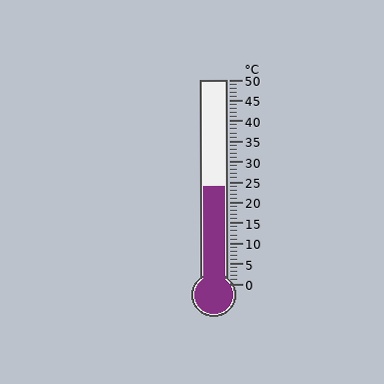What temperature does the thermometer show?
The thermometer shows approximately 24°C.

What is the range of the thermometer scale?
The thermometer scale ranges from 0°C to 50°C.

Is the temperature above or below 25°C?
The temperature is below 25°C.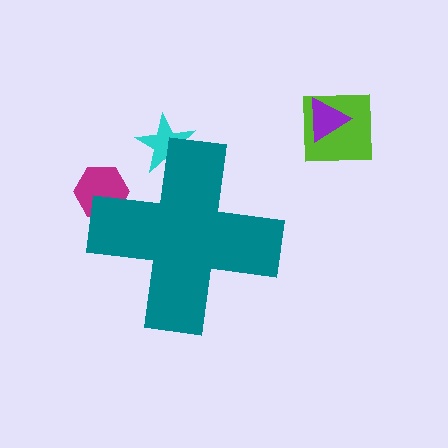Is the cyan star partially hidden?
Yes, the cyan star is partially hidden behind the teal cross.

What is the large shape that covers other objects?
A teal cross.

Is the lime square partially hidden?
No, the lime square is fully visible.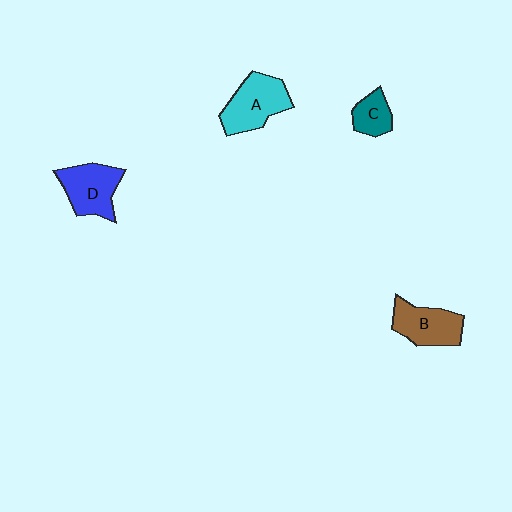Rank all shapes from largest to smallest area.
From largest to smallest: A (cyan), D (blue), B (brown), C (teal).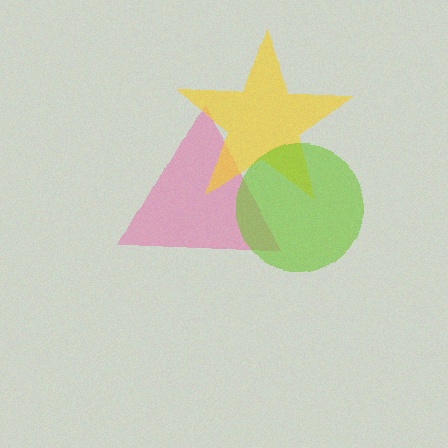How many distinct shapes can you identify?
There are 3 distinct shapes: a pink triangle, a yellow star, a lime circle.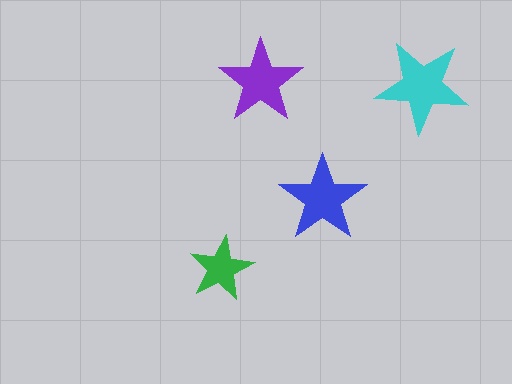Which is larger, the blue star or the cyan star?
The cyan one.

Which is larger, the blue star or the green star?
The blue one.